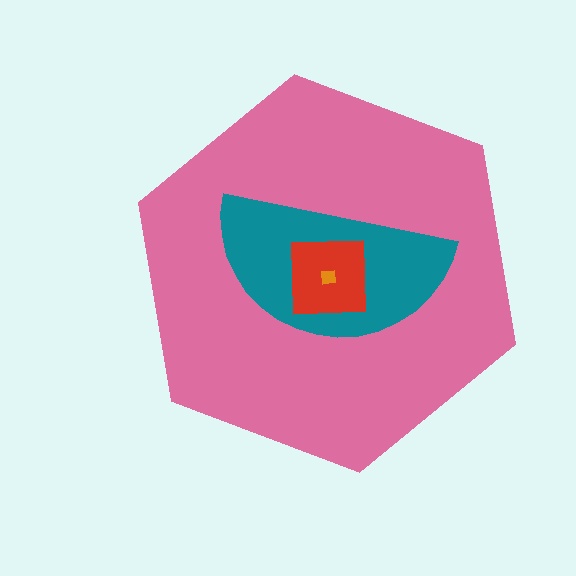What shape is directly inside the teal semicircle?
The red square.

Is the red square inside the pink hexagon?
Yes.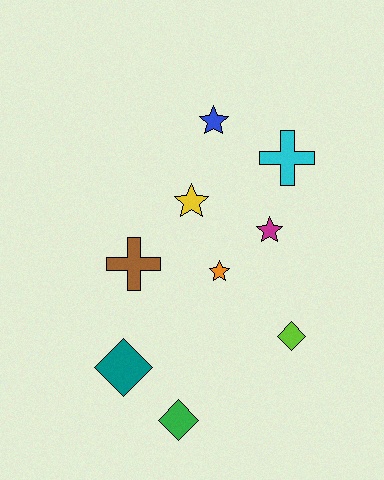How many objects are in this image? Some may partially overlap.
There are 9 objects.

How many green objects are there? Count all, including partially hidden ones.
There is 1 green object.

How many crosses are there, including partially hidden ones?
There are 2 crosses.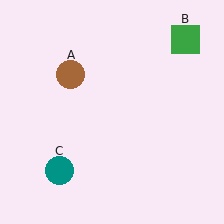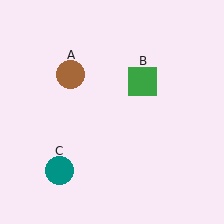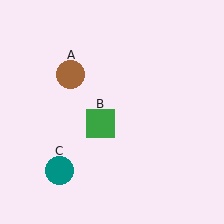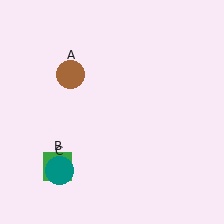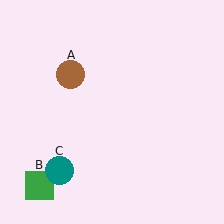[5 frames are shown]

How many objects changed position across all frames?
1 object changed position: green square (object B).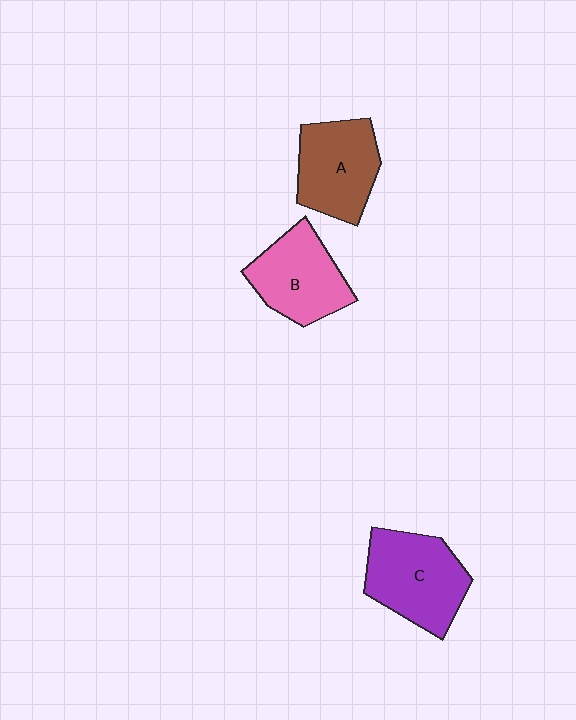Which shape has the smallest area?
Shape B (pink).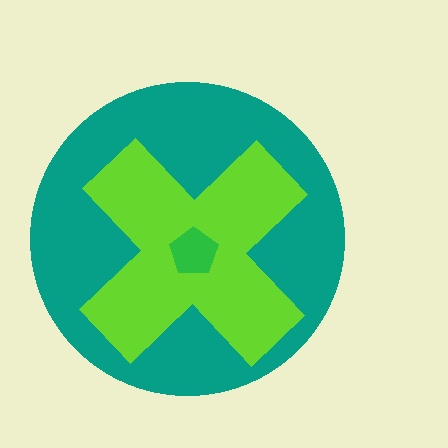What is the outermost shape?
The teal circle.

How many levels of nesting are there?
3.